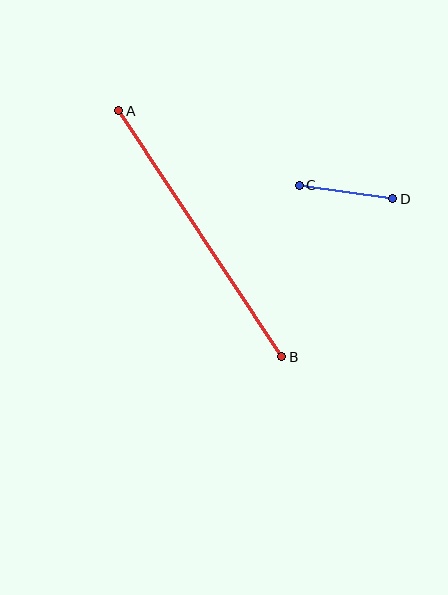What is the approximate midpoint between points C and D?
The midpoint is at approximately (346, 192) pixels.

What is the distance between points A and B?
The distance is approximately 295 pixels.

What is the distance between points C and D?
The distance is approximately 95 pixels.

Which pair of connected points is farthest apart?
Points A and B are farthest apart.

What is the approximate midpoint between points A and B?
The midpoint is at approximately (200, 234) pixels.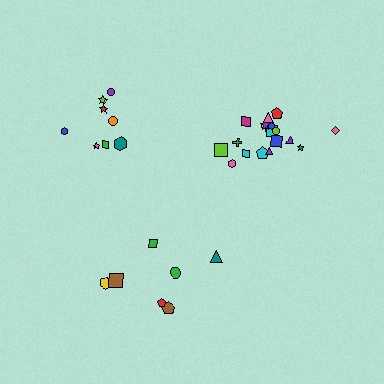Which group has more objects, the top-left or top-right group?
The top-right group.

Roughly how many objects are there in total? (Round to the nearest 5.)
Roughly 35 objects in total.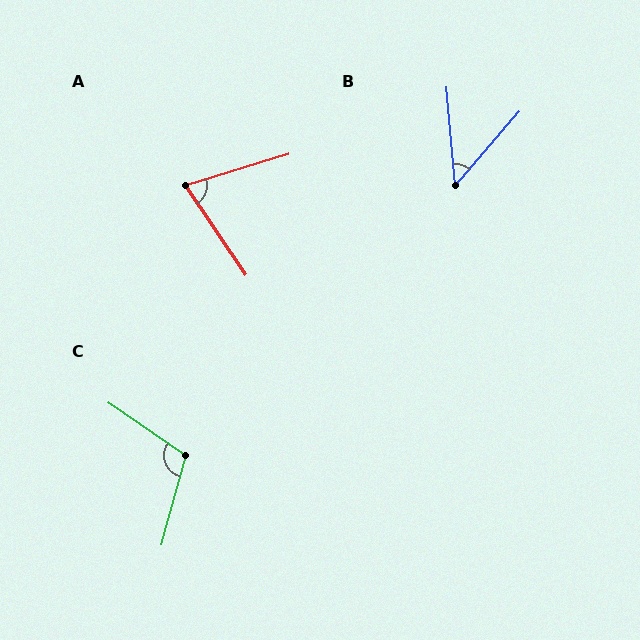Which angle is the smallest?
B, at approximately 45 degrees.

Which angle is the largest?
C, at approximately 109 degrees.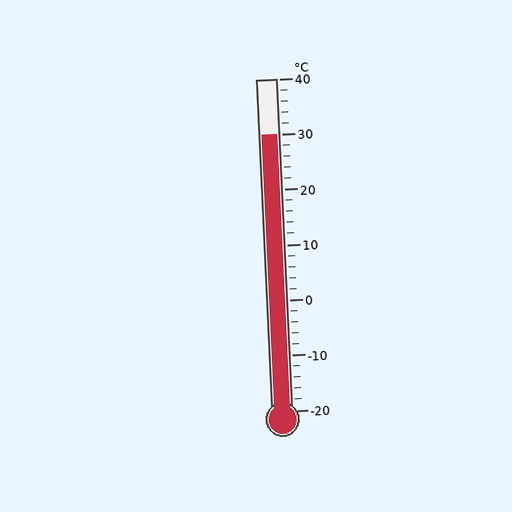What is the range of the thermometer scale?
The thermometer scale ranges from -20°C to 40°C.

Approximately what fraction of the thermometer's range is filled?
The thermometer is filled to approximately 85% of its range.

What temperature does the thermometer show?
The thermometer shows approximately 30°C.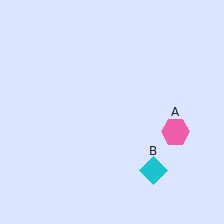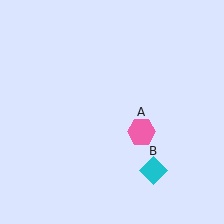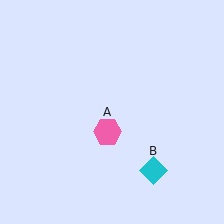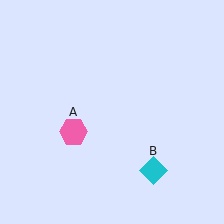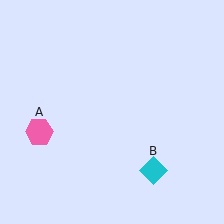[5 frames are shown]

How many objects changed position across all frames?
1 object changed position: pink hexagon (object A).